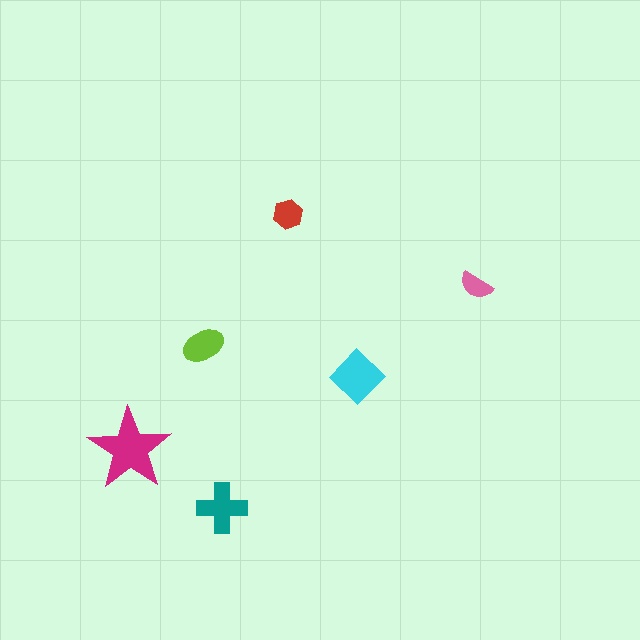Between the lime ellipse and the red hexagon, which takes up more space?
The lime ellipse.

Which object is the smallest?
The pink semicircle.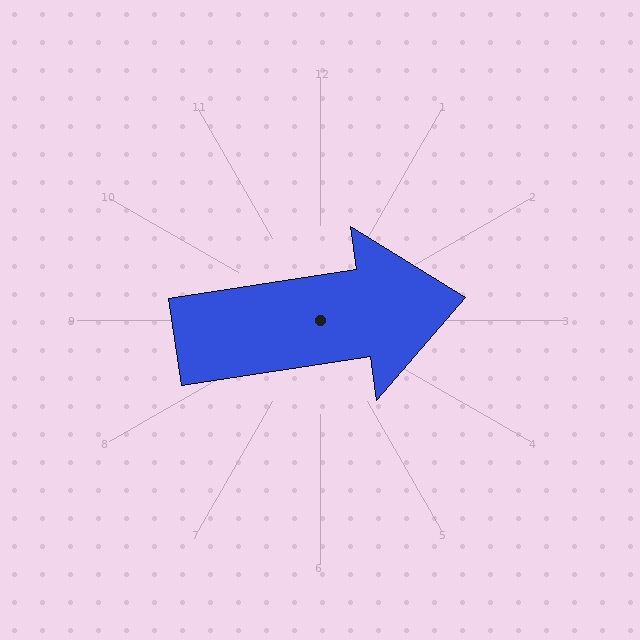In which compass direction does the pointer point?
East.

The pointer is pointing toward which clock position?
Roughly 3 o'clock.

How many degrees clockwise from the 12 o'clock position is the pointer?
Approximately 81 degrees.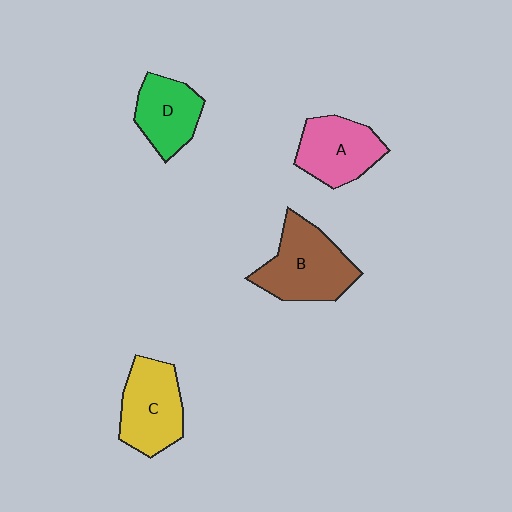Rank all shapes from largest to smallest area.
From largest to smallest: B (brown), C (yellow), A (pink), D (green).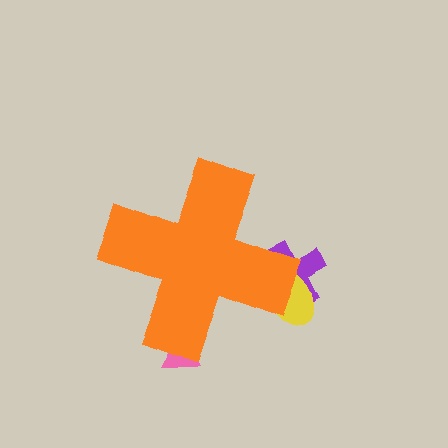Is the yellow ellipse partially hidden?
Yes, the yellow ellipse is partially hidden behind the orange cross.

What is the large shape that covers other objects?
An orange cross.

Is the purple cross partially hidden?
Yes, the purple cross is partially hidden behind the orange cross.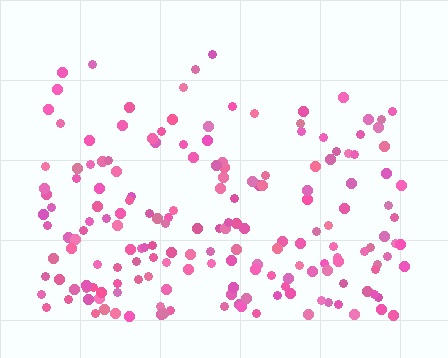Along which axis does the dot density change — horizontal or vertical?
Vertical.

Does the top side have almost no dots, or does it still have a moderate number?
Still a moderate number, just noticeably fewer than the bottom.